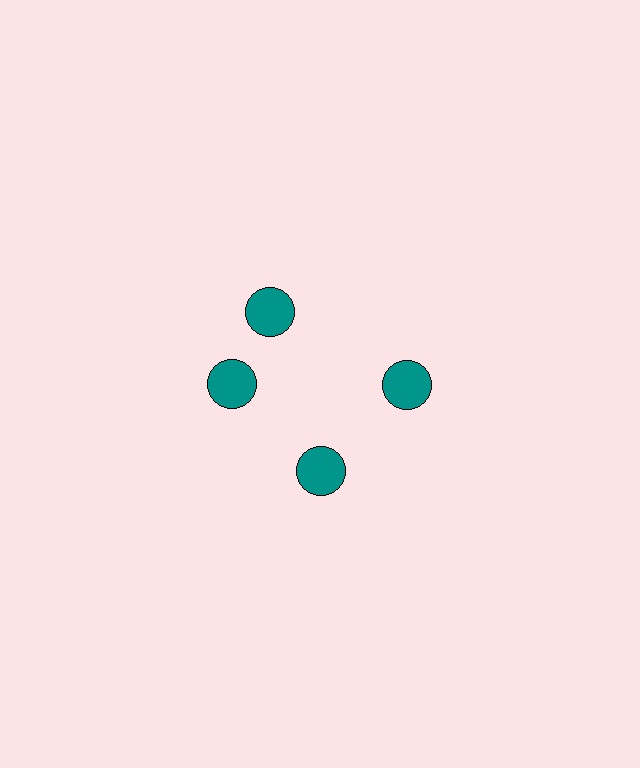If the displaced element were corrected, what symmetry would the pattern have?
It would have 4-fold rotational symmetry — the pattern would map onto itself every 90 degrees.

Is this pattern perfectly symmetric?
No. The 4 teal circles are arranged in a ring, but one element near the 12 o'clock position is rotated out of alignment along the ring, breaking the 4-fold rotational symmetry.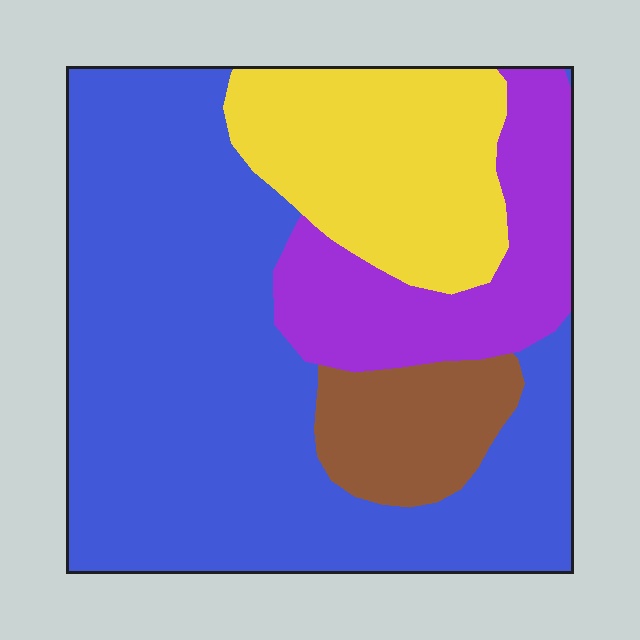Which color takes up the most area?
Blue, at roughly 55%.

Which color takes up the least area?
Brown, at roughly 10%.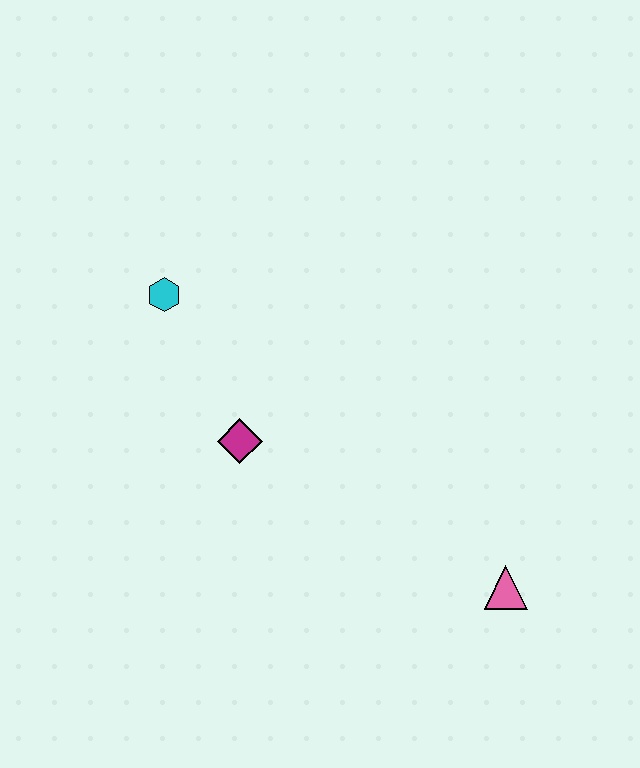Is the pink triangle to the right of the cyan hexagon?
Yes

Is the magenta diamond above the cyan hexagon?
No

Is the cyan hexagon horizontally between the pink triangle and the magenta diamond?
No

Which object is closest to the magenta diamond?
The cyan hexagon is closest to the magenta diamond.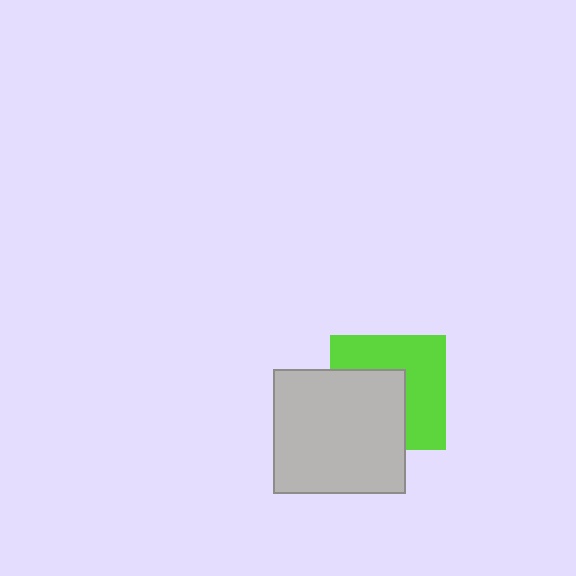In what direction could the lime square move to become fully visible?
The lime square could move toward the upper-right. That would shift it out from behind the light gray rectangle entirely.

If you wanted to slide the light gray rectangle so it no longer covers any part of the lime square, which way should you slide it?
Slide it toward the lower-left — that is the most direct way to separate the two shapes.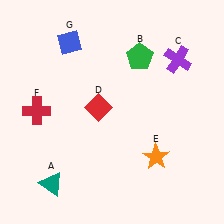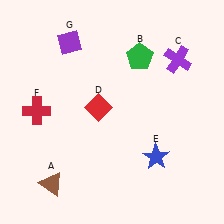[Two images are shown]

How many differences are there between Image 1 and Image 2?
There are 3 differences between the two images.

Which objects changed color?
A changed from teal to brown. E changed from orange to blue. G changed from blue to purple.